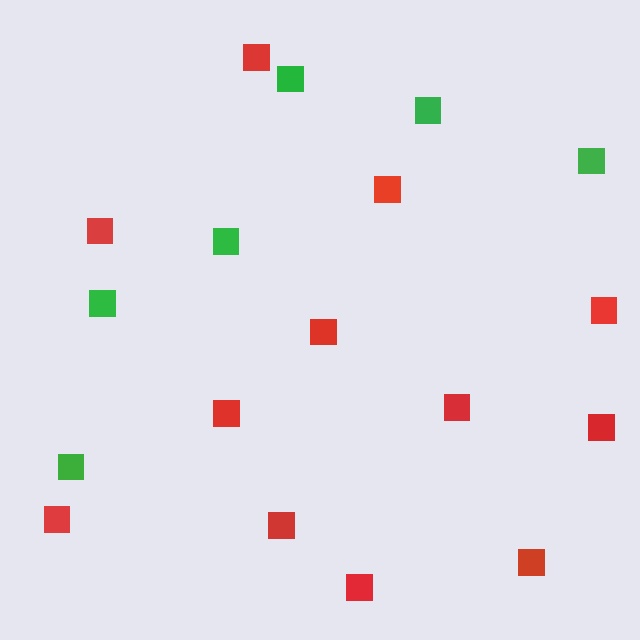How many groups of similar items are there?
There are 2 groups: one group of green squares (6) and one group of red squares (12).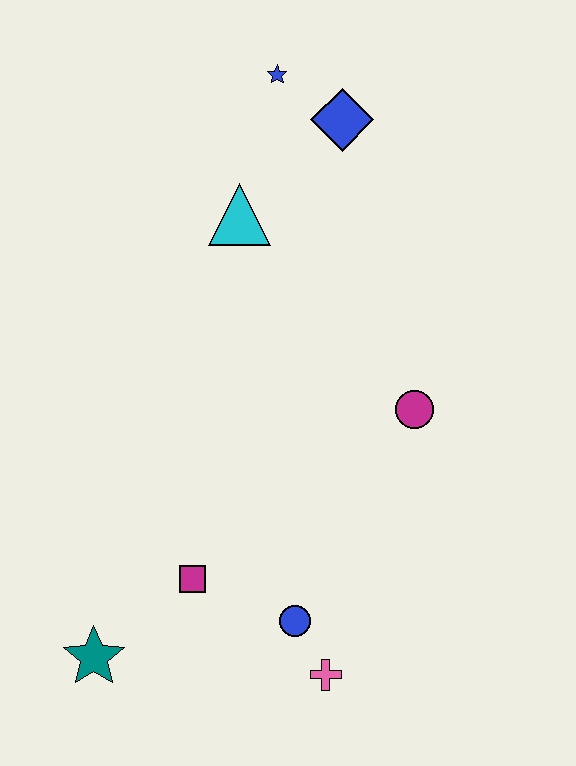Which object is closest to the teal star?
The magenta square is closest to the teal star.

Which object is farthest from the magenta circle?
The teal star is farthest from the magenta circle.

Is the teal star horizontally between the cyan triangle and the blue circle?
No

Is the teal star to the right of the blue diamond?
No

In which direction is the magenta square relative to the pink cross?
The magenta square is to the left of the pink cross.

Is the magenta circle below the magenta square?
No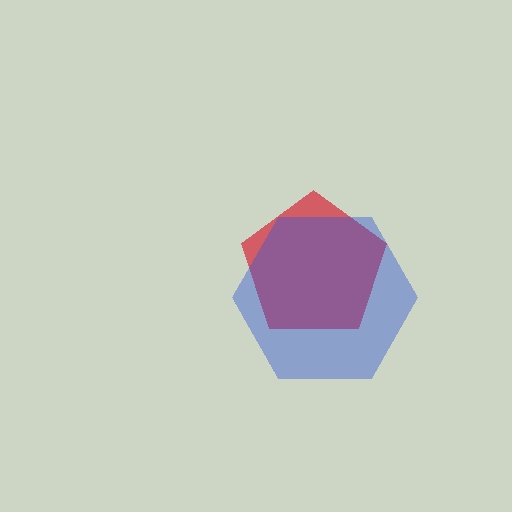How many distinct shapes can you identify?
There are 2 distinct shapes: a red pentagon, a blue hexagon.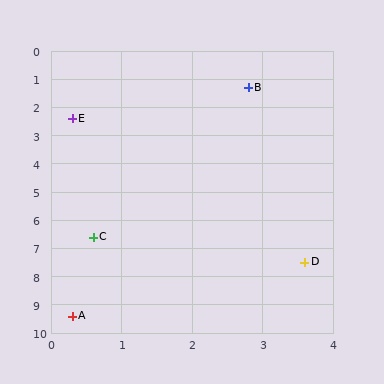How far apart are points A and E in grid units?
Points A and E are about 7.0 grid units apart.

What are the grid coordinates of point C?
Point C is at approximately (0.6, 6.6).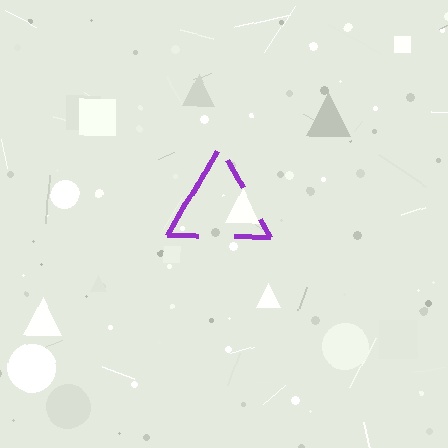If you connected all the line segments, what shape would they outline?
They would outline a triangle.